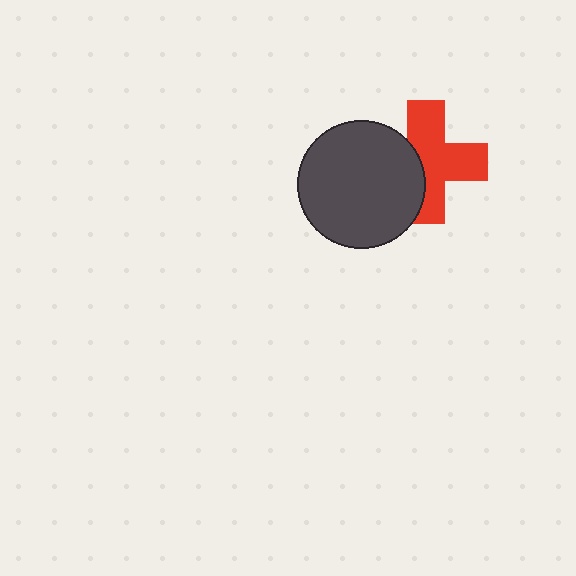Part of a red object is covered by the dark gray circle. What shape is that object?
It is a cross.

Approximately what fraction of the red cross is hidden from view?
Roughly 35% of the red cross is hidden behind the dark gray circle.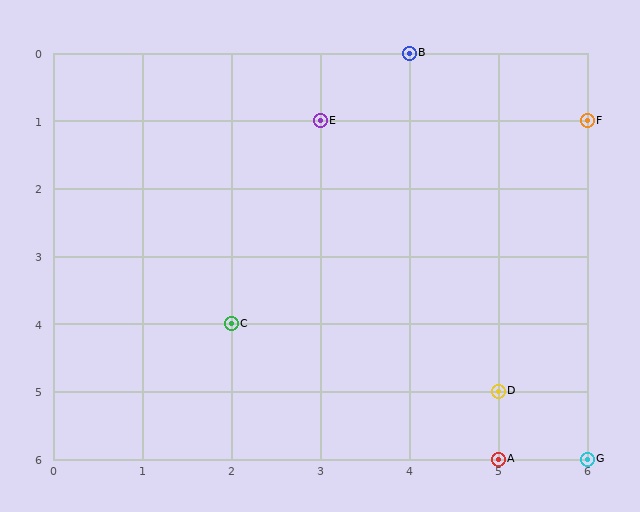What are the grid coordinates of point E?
Point E is at grid coordinates (3, 1).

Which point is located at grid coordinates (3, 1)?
Point E is at (3, 1).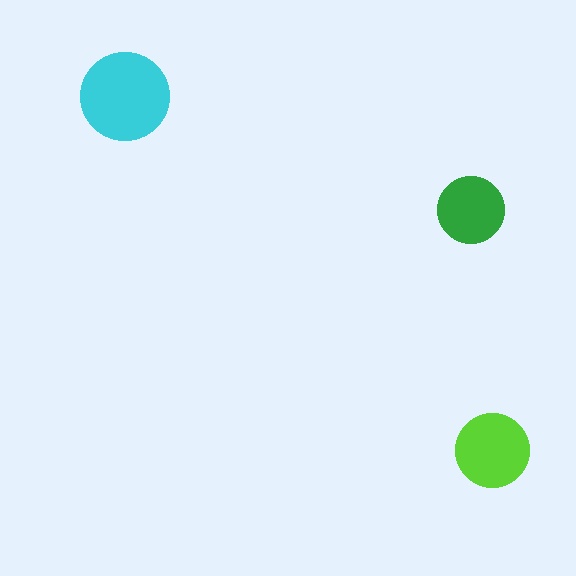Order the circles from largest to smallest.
the cyan one, the lime one, the green one.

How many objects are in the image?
There are 3 objects in the image.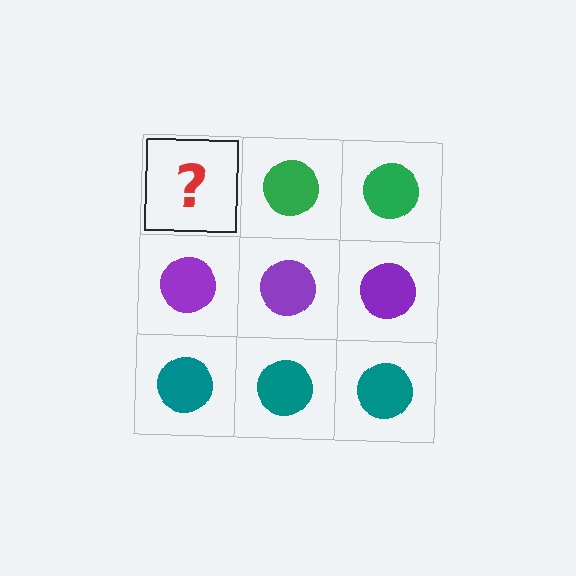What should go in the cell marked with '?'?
The missing cell should contain a green circle.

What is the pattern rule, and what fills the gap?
The rule is that each row has a consistent color. The gap should be filled with a green circle.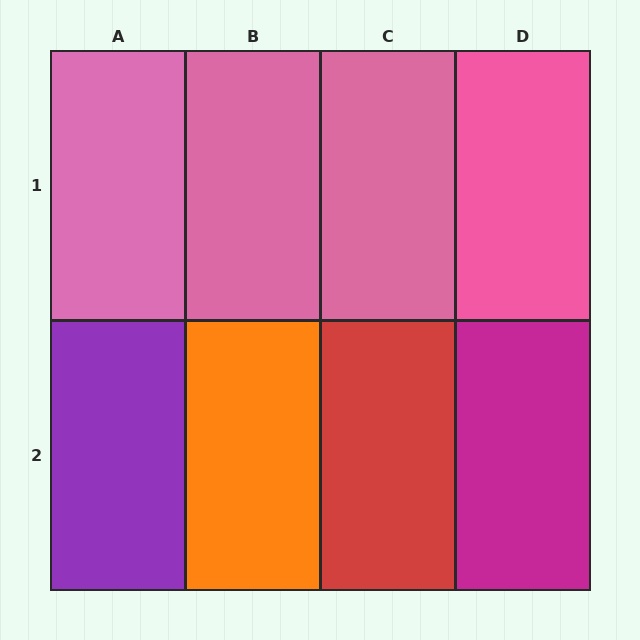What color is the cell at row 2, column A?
Purple.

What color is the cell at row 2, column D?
Magenta.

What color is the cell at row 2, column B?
Orange.